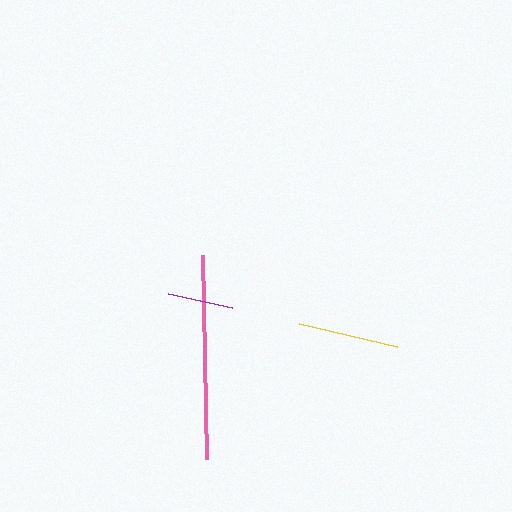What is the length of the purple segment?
The purple segment is approximately 65 pixels long.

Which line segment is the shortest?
The purple line is the shortest at approximately 65 pixels.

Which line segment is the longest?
The pink line is the longest at approximately 204 pixels.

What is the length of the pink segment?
The pink segment is approximately 204 pixels long.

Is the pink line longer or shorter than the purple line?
The pink line is longer than the purple line.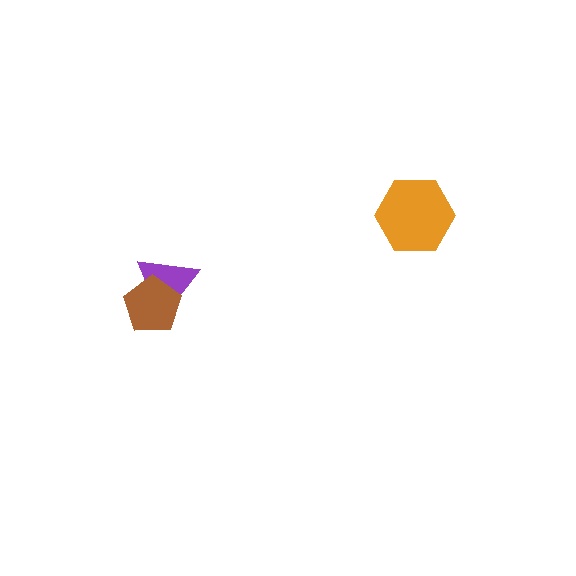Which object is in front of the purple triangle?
The brown pentagon is in front of the purple triangle.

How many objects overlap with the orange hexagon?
0 objects overlap with the orange hexagon.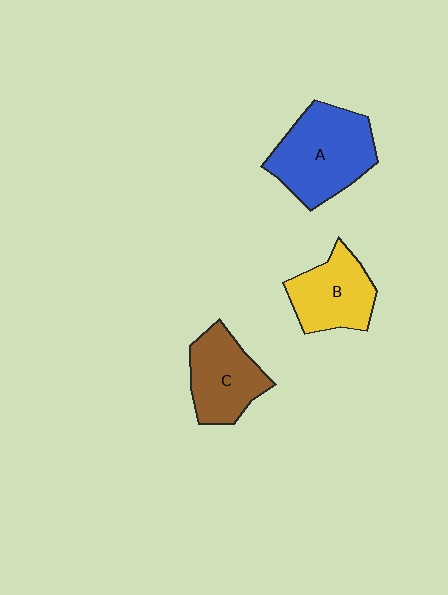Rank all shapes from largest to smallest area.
From largest to smallest: A (blue), C (brown), B (yellow).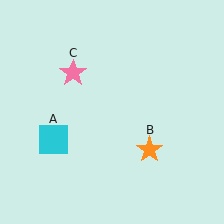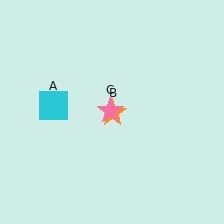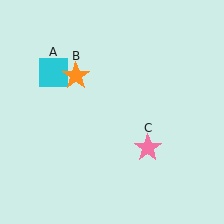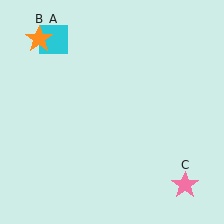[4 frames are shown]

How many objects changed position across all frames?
3 objects changed position: cyan square (object A), orange star (object B), pink star (object C).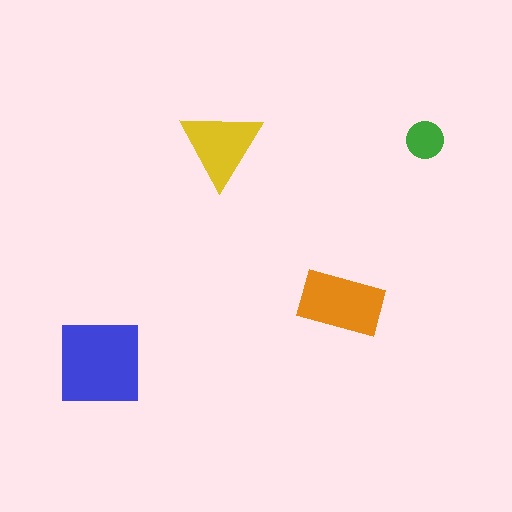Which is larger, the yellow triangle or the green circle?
The yellow triangle.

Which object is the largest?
The blue square.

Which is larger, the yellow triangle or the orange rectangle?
The orange rectangle.